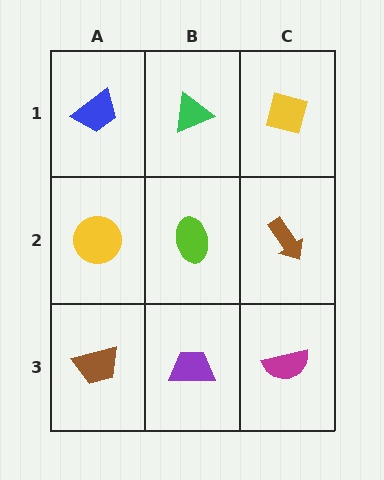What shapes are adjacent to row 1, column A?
A yellow circle (row 2, column A), a green triangle (row 1, column B).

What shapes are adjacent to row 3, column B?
A lime ellipse (row 2, column B), a brown trapezoid (row 3, column A), a magenta semicircle (row 3, column C).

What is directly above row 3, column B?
A lime ellipse.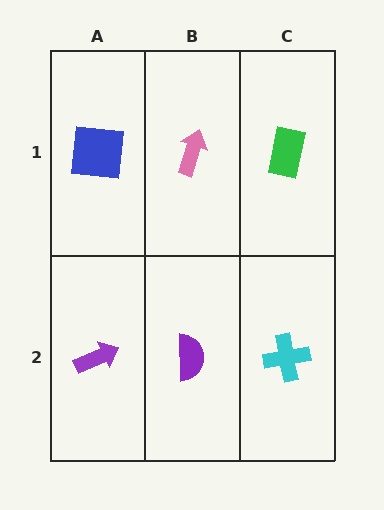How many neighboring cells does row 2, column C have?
2.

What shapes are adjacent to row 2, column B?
A pink arrow (row 1, column B), a purple arrow (row 2, column A), a cyan cross (row 2, column C).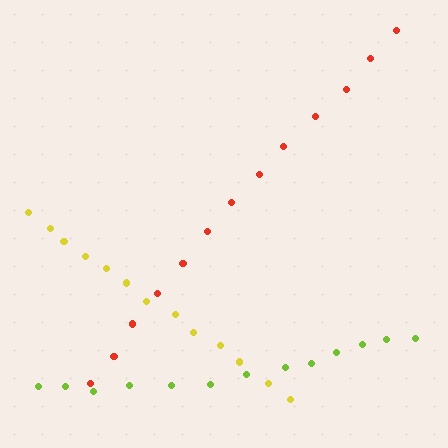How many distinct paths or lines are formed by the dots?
There are 3 distinct paths.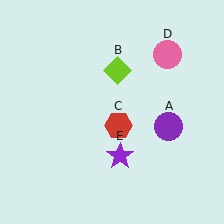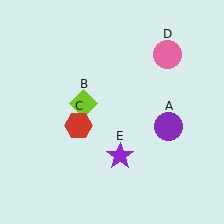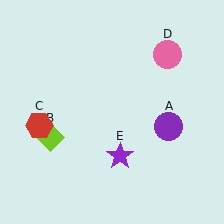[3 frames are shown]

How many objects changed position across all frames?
2 objects changed position: lime diamond (object B), red hexagon (object C).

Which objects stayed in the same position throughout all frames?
Purple circle (object A) and pink circle (object D) and purple star (object E) remained stationary.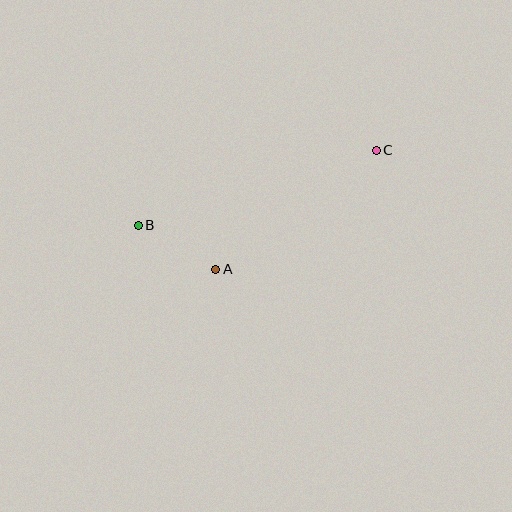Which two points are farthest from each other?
Points B and C are farthest from each other.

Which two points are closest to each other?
Points A and B are closest to each other.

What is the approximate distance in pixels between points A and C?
The distance between A and C is approximately 200 pixels.